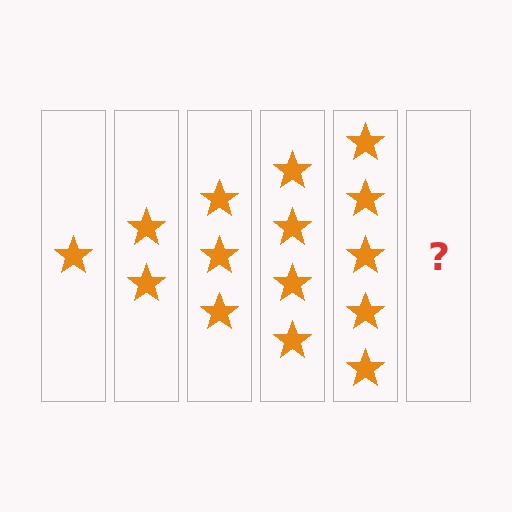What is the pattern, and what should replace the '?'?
The pattern is that each step adds one more star. The '?' should be 6 stars.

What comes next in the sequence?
The next element should be 6 stars.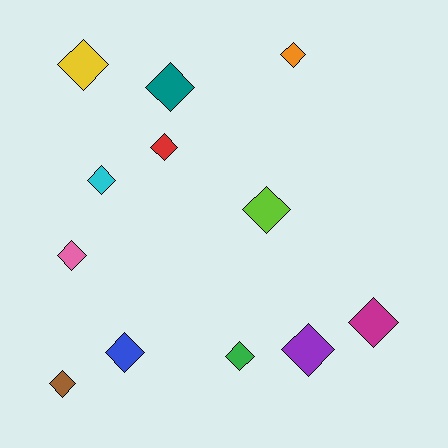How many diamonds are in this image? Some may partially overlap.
There are 12 diamonds.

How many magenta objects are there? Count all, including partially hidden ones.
There is 1 magenta object.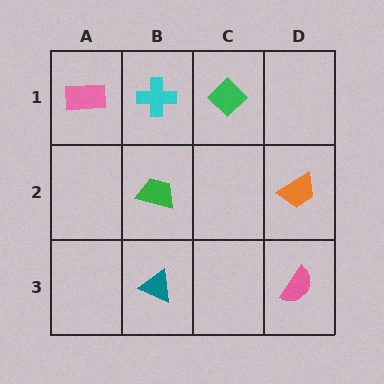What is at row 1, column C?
A green diamond.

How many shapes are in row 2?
2 shapes.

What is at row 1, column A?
A pink rectangle.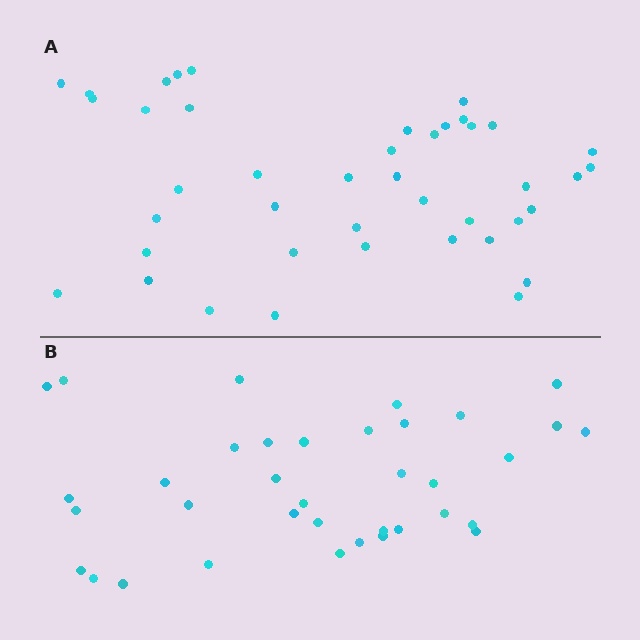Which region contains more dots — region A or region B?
Region A (the top region) has more dots.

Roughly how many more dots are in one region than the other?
Region A has about 6 more dots than region B.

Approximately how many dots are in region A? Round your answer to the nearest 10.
About 40 dots. (The exact count is 42, which rounds to 40.)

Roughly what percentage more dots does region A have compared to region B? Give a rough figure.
About 15% more.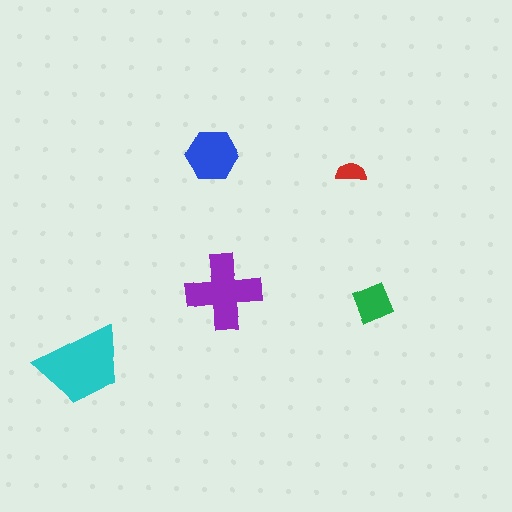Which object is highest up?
The blue hexagon is topmost.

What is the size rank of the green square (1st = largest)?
4th.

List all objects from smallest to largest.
The red semicircle, the green square, the blue hexagon, the purple cross, the cyan trapezoid.